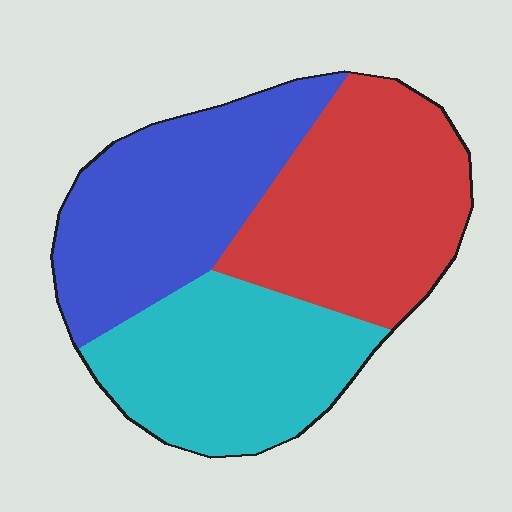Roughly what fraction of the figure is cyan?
Cyan takes up about one third (1/3) of the figure.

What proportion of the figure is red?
Red covers roughly 35% of the figure.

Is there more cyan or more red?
Red.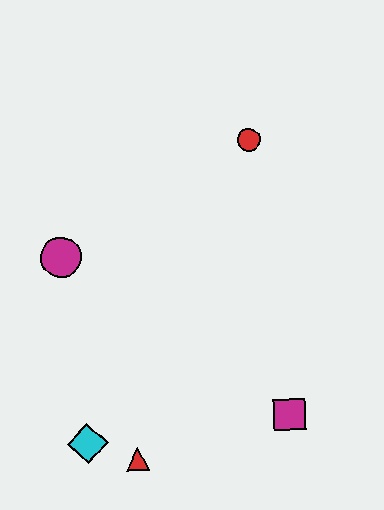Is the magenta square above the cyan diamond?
Yes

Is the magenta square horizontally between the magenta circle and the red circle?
No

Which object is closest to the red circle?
The magenta circle is closest to the red circle.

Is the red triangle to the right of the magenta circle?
Yes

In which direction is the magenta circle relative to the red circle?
The magenta circle is to the left of the red circle.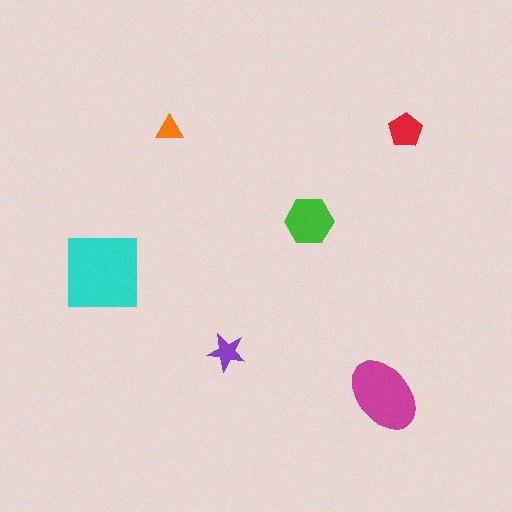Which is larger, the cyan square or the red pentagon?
The cyan square.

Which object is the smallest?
The orange triangle.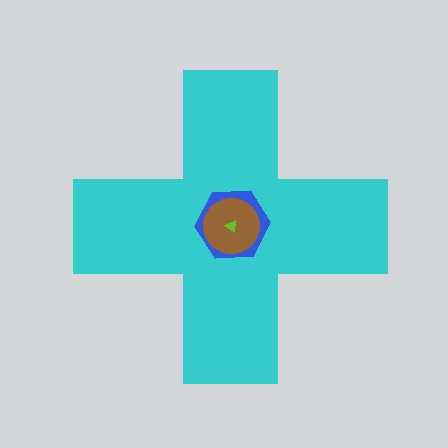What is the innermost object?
The lime triangle.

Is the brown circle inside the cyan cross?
Yes.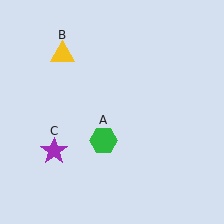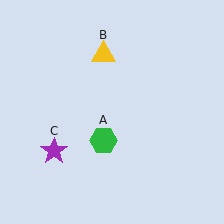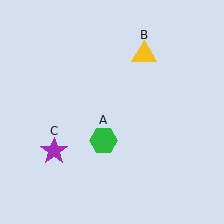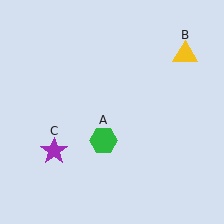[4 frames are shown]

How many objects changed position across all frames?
1 object changed position: yellow triangle (object B).